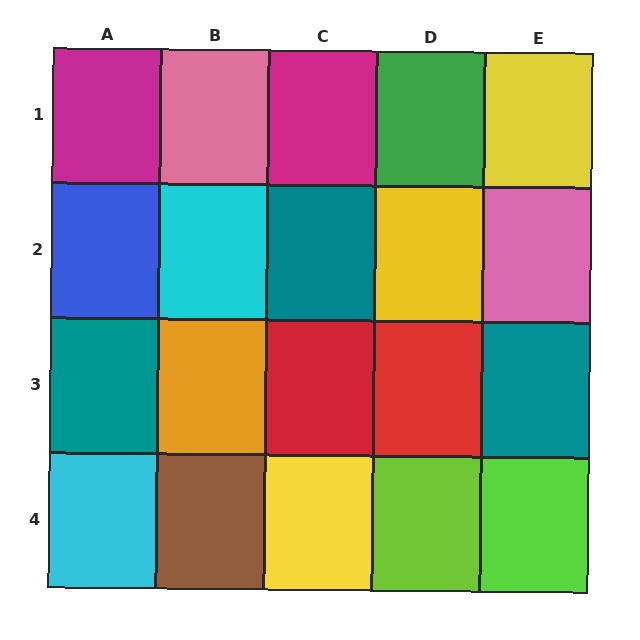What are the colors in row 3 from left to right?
Teal, orange, red, red, teal.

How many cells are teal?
3 cells are teal.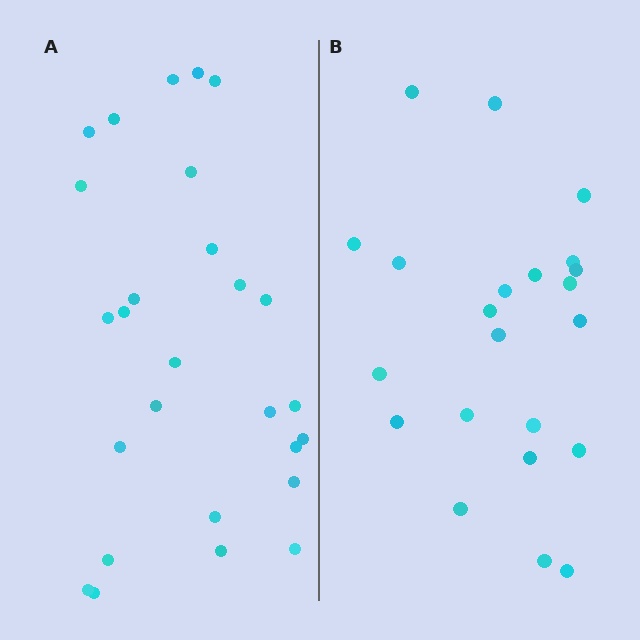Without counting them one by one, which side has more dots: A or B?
Region A (the left region) has more dots.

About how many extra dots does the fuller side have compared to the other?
Region A has about 5 more dots than region B.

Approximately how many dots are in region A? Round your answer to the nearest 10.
About 30 dots. (The exact count is 27, which rounds to 30.)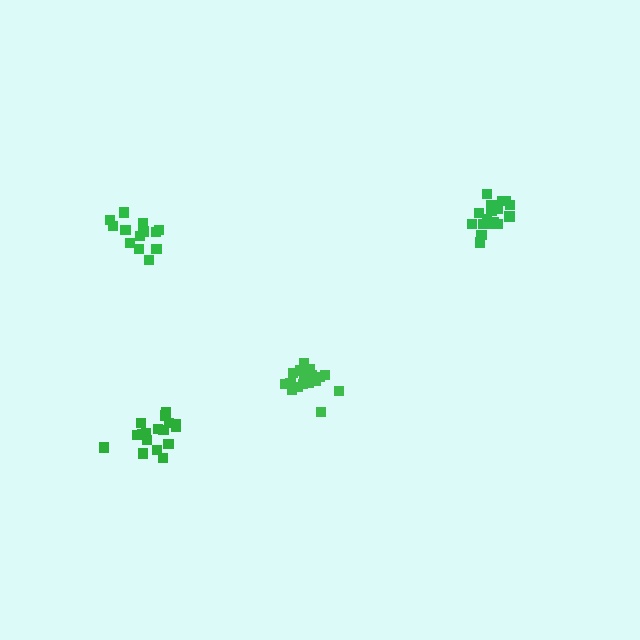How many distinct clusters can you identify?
There are 4 distinct clusters.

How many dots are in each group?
Group 1: 19 dots, Group 2: 18 dots, Group 3: 14 dots, Group 4: 17 dots (68 total).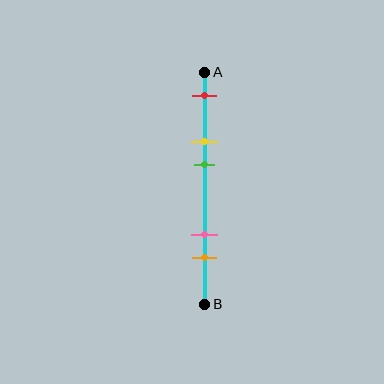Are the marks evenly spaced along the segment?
No, the marks are not evenly spaced.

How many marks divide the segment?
There are 5 marks dividing the segment.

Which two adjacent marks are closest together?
The yellow and green marks are the closest adjacent pair.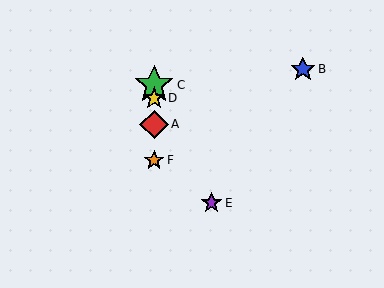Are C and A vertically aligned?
Yes, both are at x≈154.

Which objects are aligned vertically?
Objects A, C, D, F are aligned vertically.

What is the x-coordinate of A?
Object A is at x≈154.